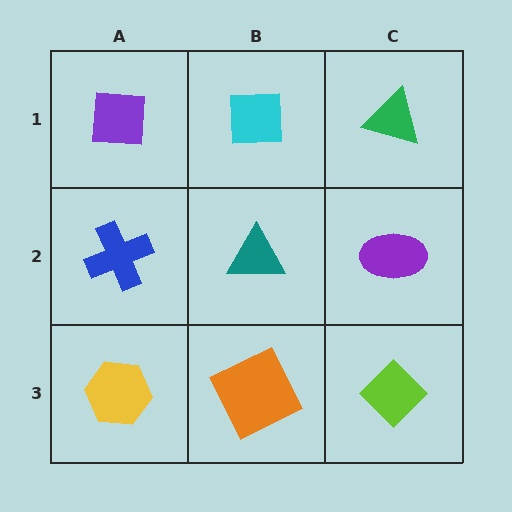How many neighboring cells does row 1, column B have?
3.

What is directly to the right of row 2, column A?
A teal triangle.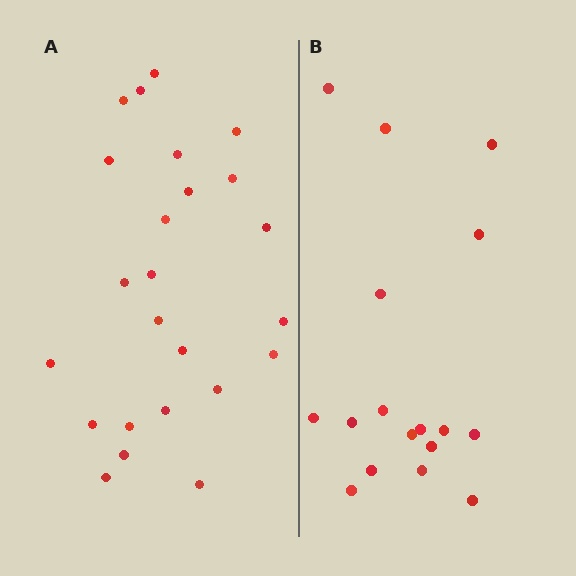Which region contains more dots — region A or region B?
Region A (the left region) has more dots.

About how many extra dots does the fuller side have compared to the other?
Region A has roughly 8 or so more dots than region B.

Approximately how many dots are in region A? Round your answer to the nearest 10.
About 20 dots. (The exact count is 24, which rounds to 20.)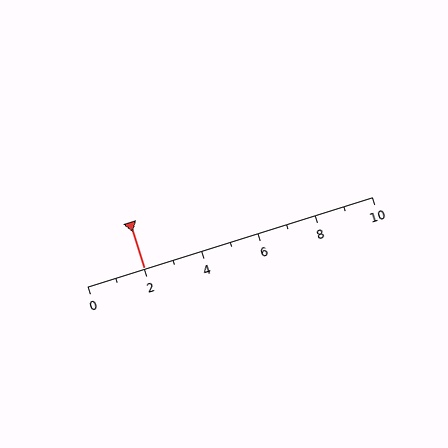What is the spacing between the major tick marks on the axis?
The major ticks are spaced 2 apart.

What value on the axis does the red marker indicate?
The marker indicates approximately 2.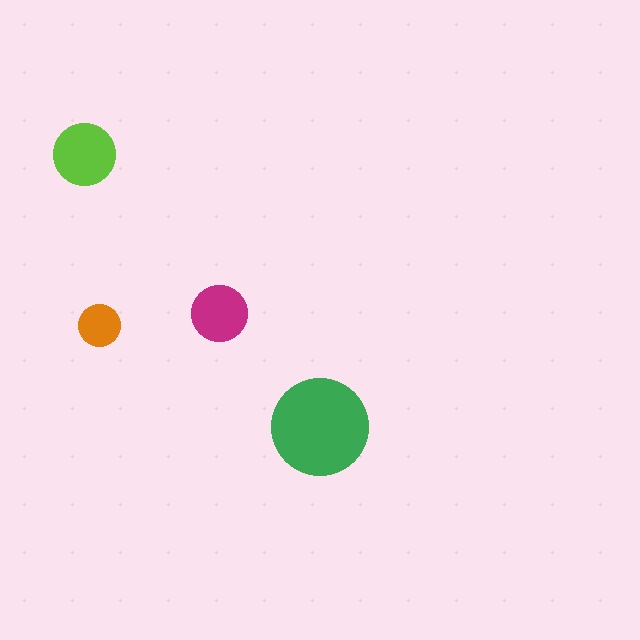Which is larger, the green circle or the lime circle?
The green one.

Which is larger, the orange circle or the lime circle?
The lime one.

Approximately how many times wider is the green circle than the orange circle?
About 2.5 times wider.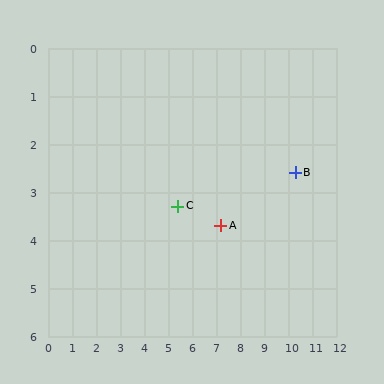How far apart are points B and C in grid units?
Points B and C are about 4.9 grid units apart.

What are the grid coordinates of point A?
Point A is at approximately (7.2, 3.7).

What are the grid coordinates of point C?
Point C is at approximately (5.4, 3.3).